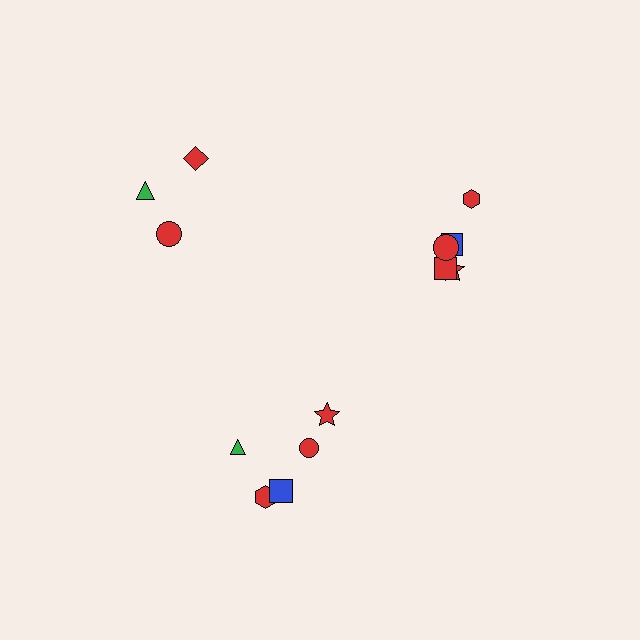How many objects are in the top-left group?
There are 3 objects.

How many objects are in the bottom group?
There are 5 objects.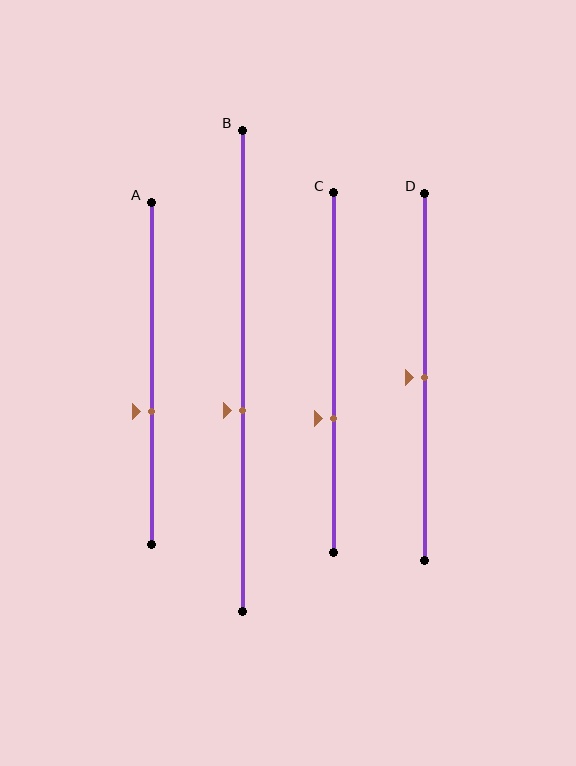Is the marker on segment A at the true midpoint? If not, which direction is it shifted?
No, the marker on segment A is shifted downward by about 11% of the segment length.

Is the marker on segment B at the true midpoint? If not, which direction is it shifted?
No, the marker on segment B is shifted downward by about 8% of the segment length.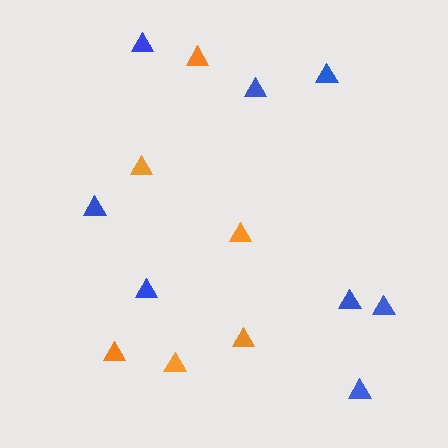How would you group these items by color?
There are 2 groups: one group of orange triangles (6) and one group of blue triangles (8).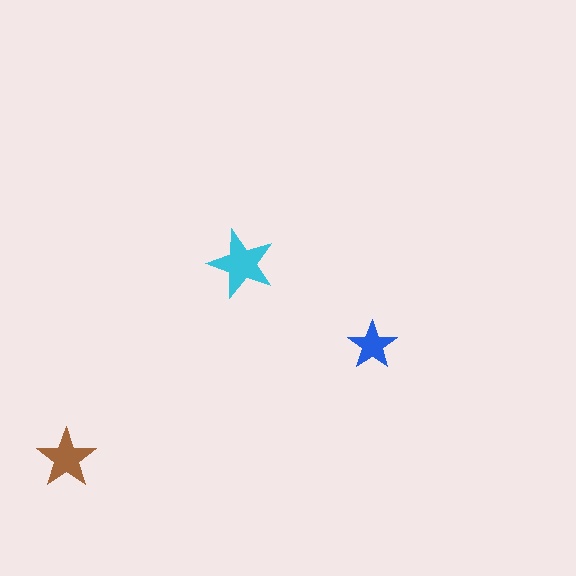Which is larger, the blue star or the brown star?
The brown one.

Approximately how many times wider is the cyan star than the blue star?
About 1.5 times wider.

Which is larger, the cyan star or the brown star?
The cyan one.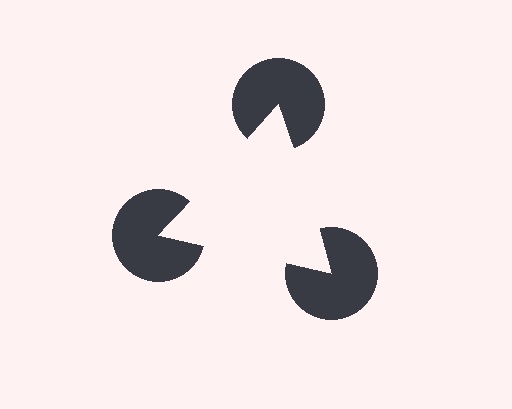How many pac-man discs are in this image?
There are 3 — one at each vertex of the illusory triangle.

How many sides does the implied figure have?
3 sides.